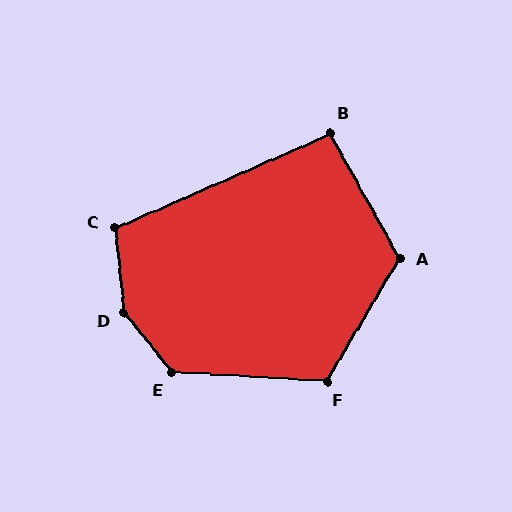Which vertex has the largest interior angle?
D, at approximately 147 degrees.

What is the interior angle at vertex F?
Approximately 118 degrees (obtuse).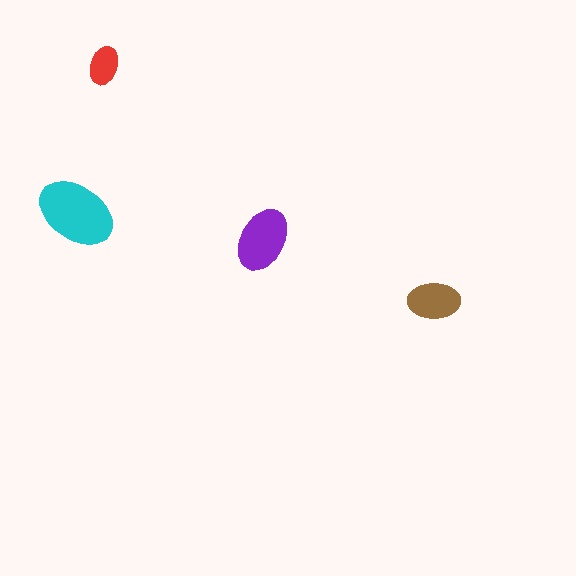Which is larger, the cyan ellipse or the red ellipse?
The cyan one.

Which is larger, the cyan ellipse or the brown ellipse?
The cyan one.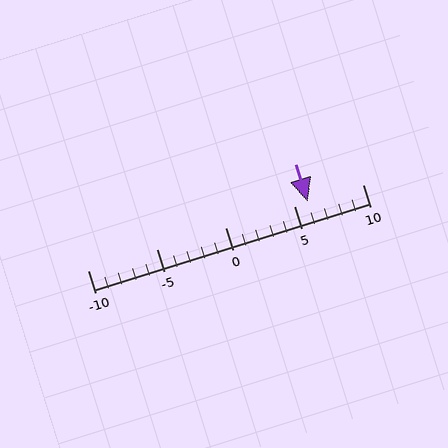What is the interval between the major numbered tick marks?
The major tick marks are spaced 5 units apart.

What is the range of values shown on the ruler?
The ruler shows values from -10 to 10.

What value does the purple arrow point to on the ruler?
The purple arrow points to approximately 6.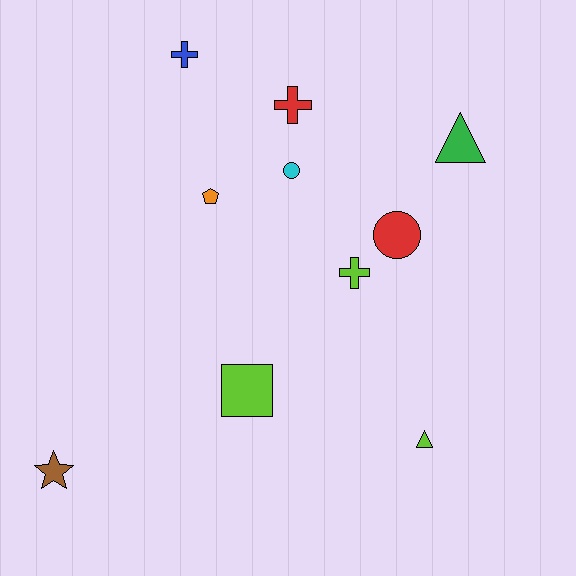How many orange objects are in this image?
There is 1 orange object.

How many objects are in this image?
There are 10 objects.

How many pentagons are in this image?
There is 1 pentagon.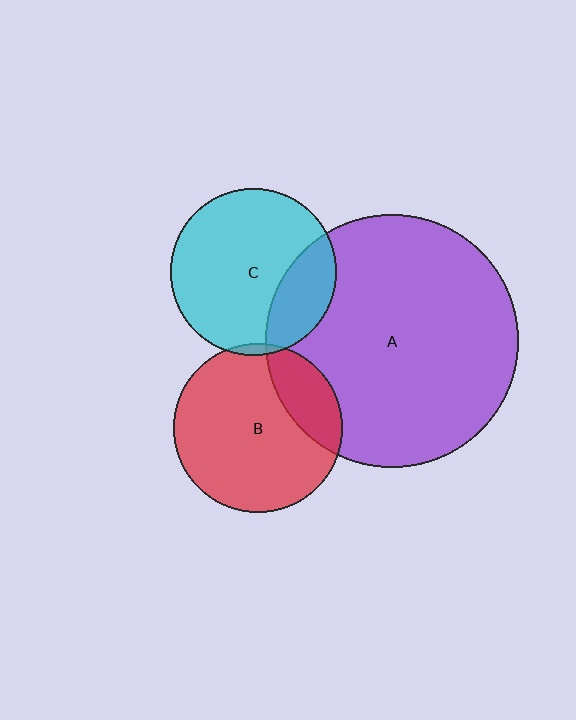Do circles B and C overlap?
Yes.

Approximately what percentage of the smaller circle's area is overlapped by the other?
Approximately 5%.